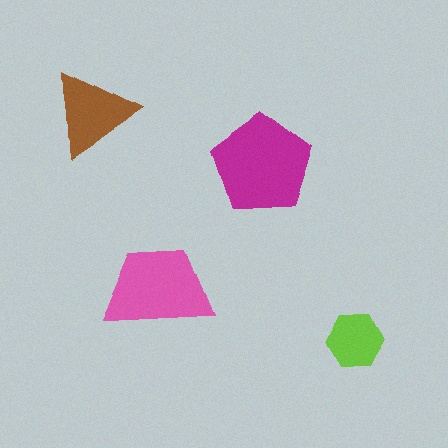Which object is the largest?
The magenta pentagon.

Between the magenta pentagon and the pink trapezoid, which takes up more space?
The magenta pentagon.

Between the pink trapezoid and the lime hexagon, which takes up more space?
The pink trapezoid.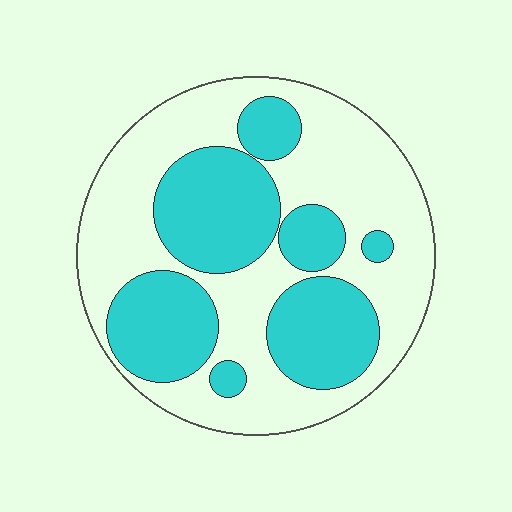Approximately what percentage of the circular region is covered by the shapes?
Approximately 40%.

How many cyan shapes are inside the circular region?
7.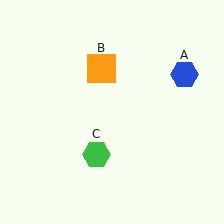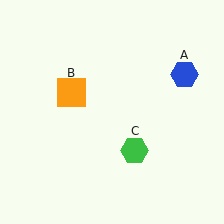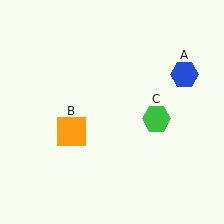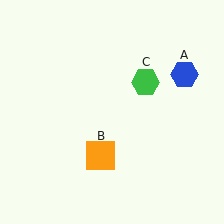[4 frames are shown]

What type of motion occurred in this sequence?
The orange square (object B), green hexagon (object C) rotated counterclockwise around the center of the scene.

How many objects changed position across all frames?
2 objects changed position: orange square (object B), green hexagon (object C).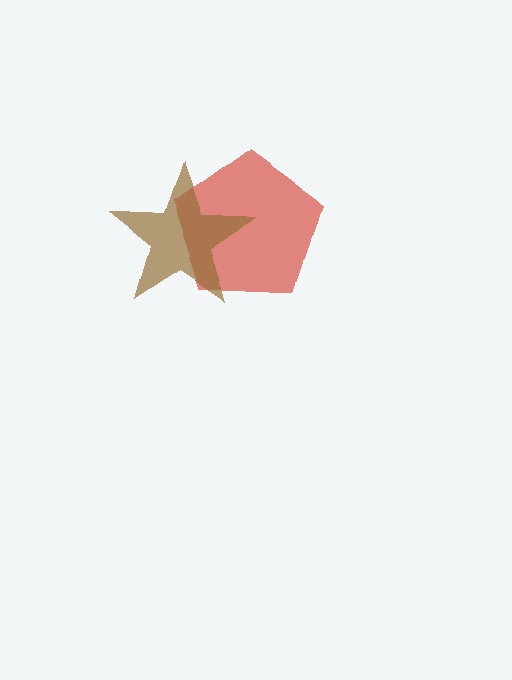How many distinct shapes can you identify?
There are 2 distinct shapes: a red pentagon, a brown star.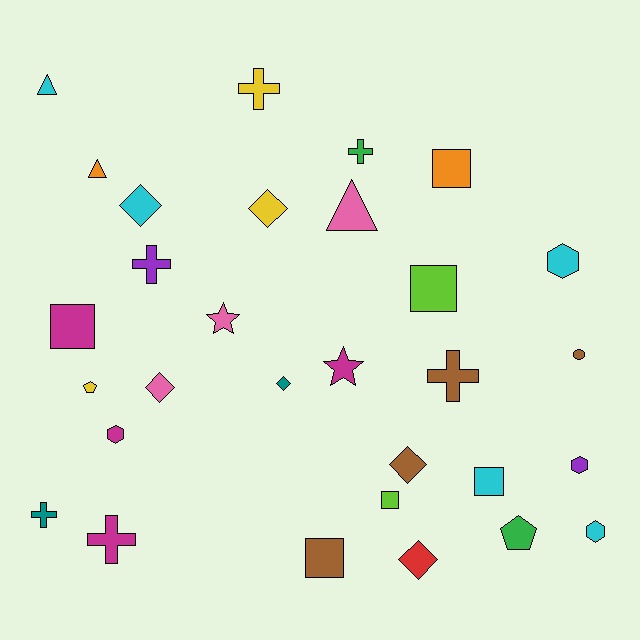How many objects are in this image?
There are 30 objects.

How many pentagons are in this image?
There are 2 pentagons.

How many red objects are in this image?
There is 1 red object.